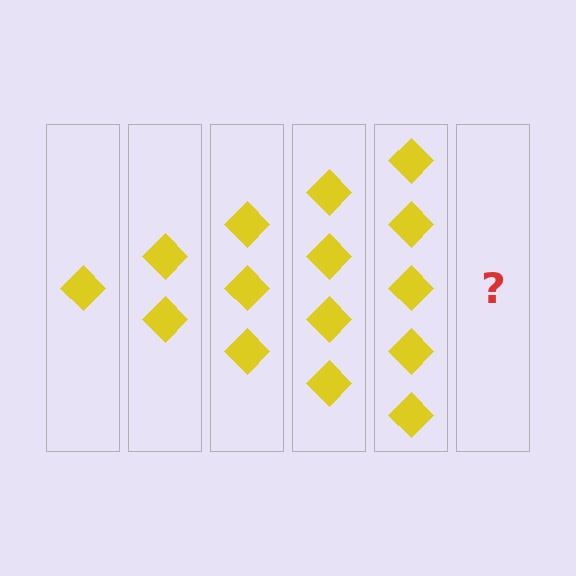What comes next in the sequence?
The next element should be 6 diamonds.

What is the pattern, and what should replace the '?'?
The pattern is that each step adds one more diamond. The '?' should be 6 diamonds.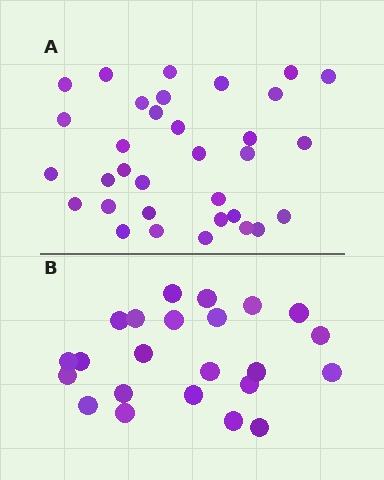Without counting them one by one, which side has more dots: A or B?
Region A (the top region) has more dots.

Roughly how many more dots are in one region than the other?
Region A has roughly 10 or so more dots than region B.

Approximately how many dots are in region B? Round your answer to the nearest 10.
About 20 dots. (The exact count is 23, which rounds to 20.)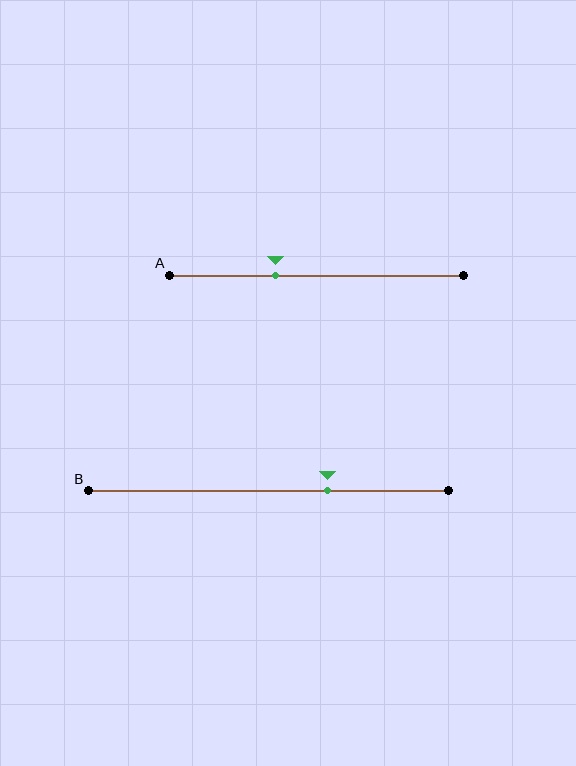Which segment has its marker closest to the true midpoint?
Segment A has its marker closest to the true midpoint.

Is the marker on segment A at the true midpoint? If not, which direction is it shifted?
No, the marker on segment A is shifted to the left by about 14% of the segment length.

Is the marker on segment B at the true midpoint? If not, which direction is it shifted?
No, the marker on segment B is shifted to the right by about 16% of the segment length.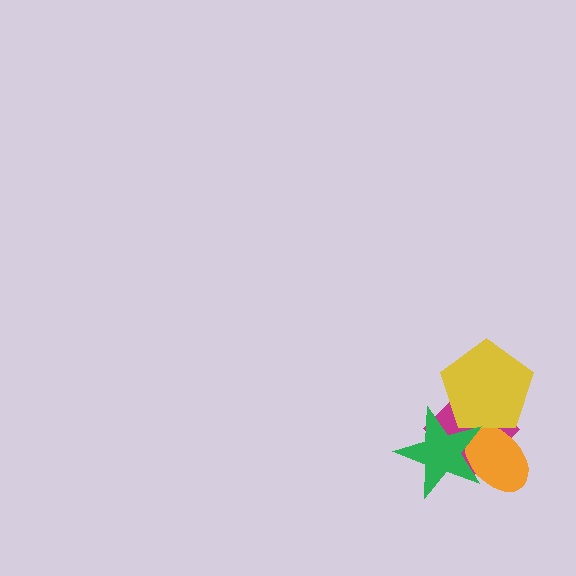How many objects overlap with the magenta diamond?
3 objects overlap with the magenta diamond.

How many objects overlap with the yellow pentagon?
3 objects overlap with the yellow pentagon.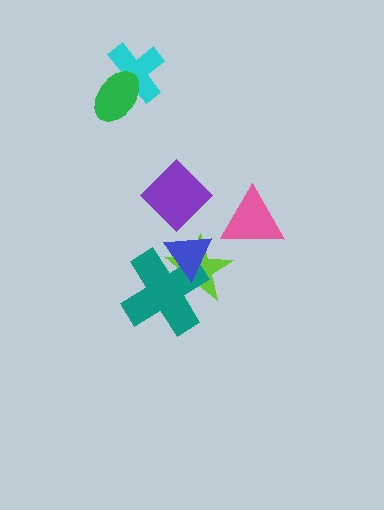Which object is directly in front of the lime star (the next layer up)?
The teal cross is directly in front of the lime star.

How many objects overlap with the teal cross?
2 objects overlap with the teal cross.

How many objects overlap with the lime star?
2 objects overlap with the lime star.